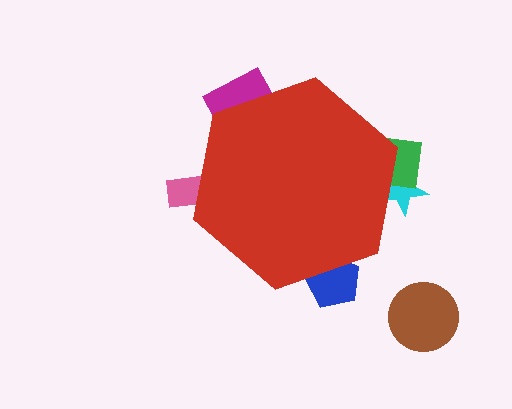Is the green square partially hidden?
Yes, the green square is partially hidden behind the red hexagon.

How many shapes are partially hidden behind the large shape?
5 shapes are partially hidden.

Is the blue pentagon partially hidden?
Yes, the blue pentagon is partially hidden behind the red hexagon.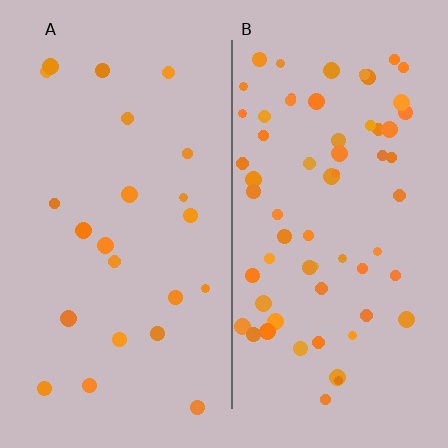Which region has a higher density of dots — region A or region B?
B (the right).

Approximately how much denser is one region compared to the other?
Approximately 2.9× — region B over region A.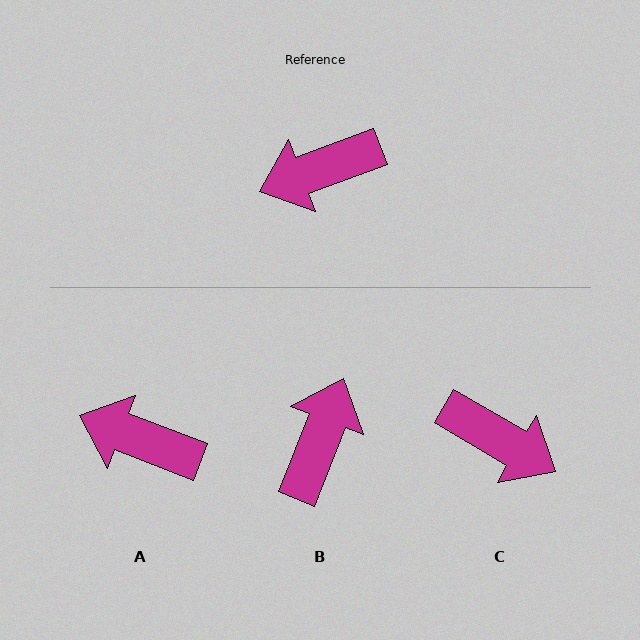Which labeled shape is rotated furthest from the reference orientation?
B, about 132 degrees away.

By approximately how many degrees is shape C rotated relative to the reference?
Approximately 129 degrees counter-clockwise.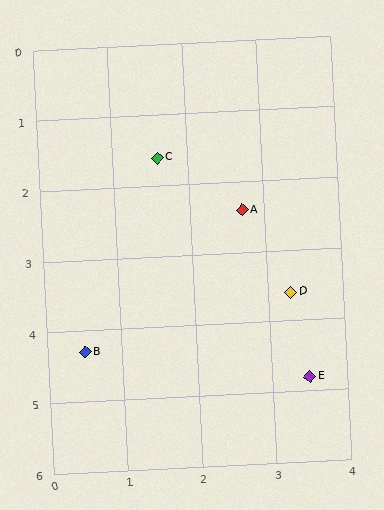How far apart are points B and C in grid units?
Points B and C are about 2.9 grid units apart.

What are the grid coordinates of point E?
Point E is at approximately (3.5, 4.8).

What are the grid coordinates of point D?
Point D is at approximately (3.3, 3.6).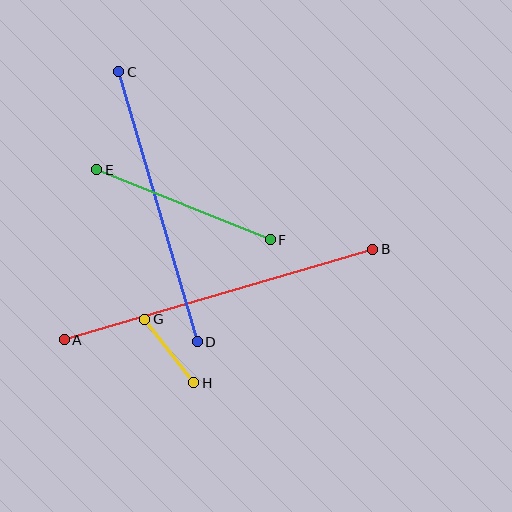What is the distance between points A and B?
The distance is approximately 322 pixels.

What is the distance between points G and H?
The distance is approximately 80 pixels.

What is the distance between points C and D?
The distance is approximately 281 pixels.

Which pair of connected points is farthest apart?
Points A and B are farthest apart.